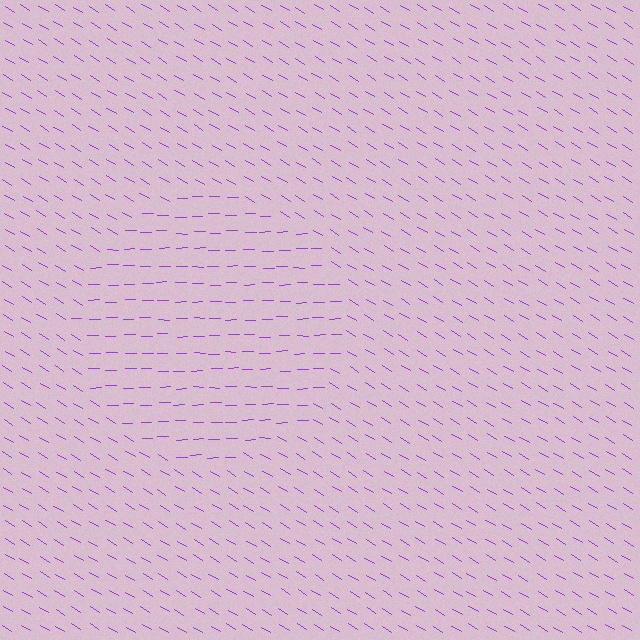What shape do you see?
I see a circle.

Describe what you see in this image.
The image is filled with small purple line segments. A circle region in the image has lines oriented differently from the surrounding lines, creating a visible texture boundary.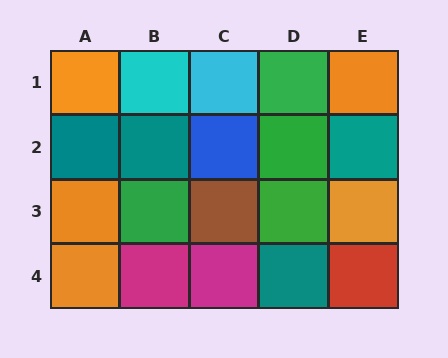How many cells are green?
4 cells are green.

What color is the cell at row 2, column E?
Teal.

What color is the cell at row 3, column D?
Green.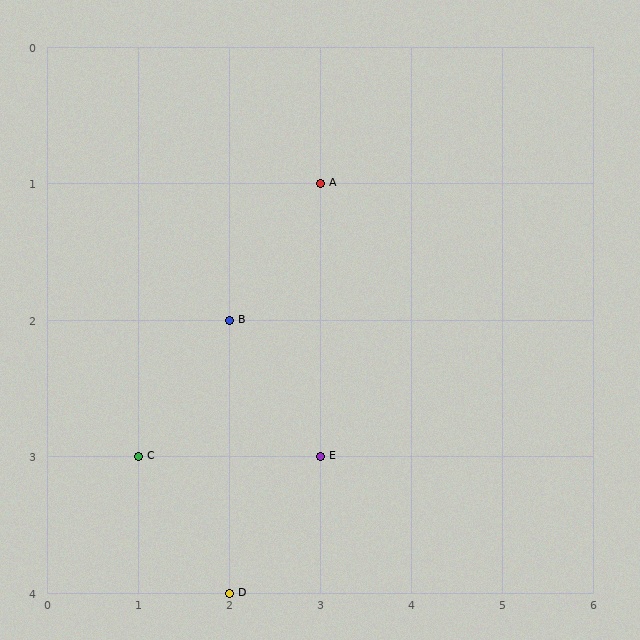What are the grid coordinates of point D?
Point D is at grid coordinates (2, 4).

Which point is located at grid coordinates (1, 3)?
Point C is at (1, 3).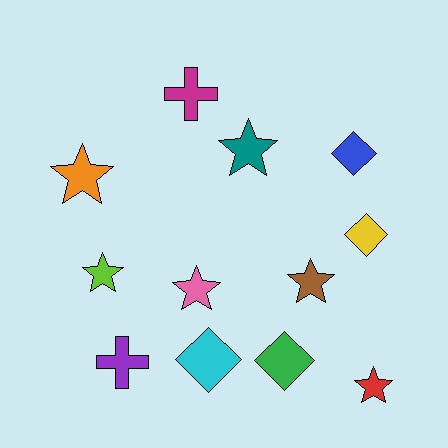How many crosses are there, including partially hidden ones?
There are 2 crosses.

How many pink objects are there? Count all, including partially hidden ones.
There is 1 pink object.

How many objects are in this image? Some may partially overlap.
There are 12 objects.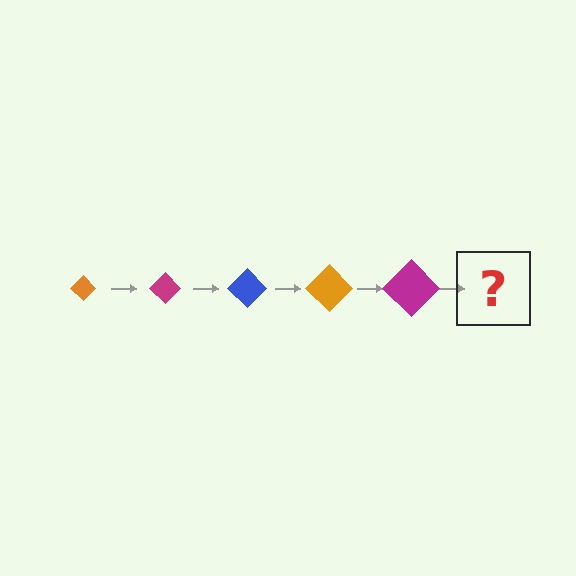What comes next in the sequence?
The next element should be a blue diamond, larger than the previous one.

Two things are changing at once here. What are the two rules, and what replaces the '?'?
The two rules are that the diamond grows larger each step and the color cycles through orange, magenta, and blue. The '?' should be a blue diamond, larger than the previous one.